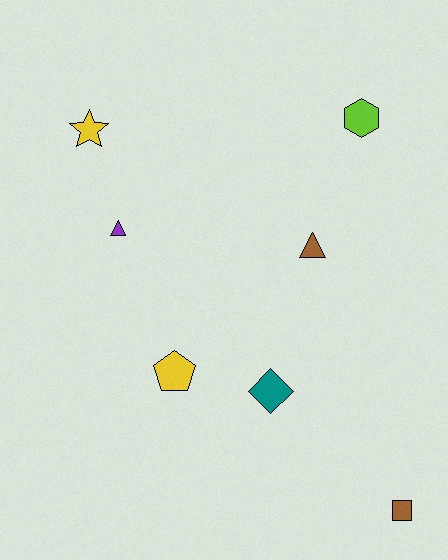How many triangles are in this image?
There are 2 triangles.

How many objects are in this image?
There are 7 objects.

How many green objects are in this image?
There are no green objects.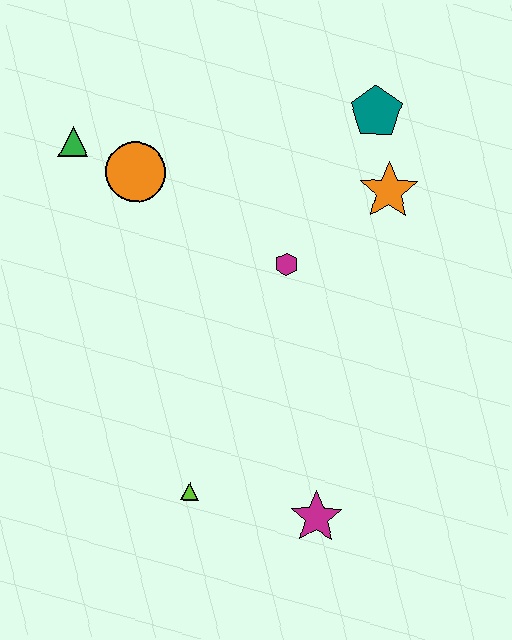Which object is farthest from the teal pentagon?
The lime triangle is farthest from the teal pentagon.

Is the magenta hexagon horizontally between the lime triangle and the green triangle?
No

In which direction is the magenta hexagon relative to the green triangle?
The magenta hexagon is to the right of the green triangle.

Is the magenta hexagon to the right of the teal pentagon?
No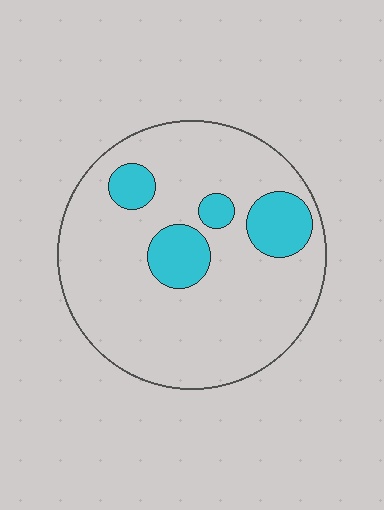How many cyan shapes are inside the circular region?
4.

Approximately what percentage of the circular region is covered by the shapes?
Approximately 15%.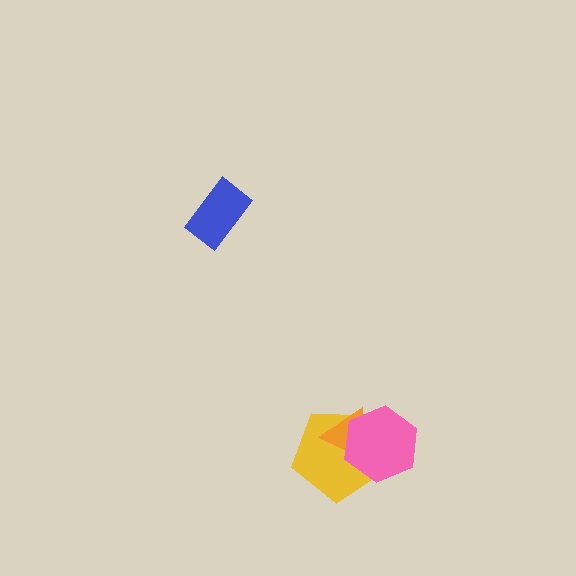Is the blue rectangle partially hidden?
No, no other shape covers it.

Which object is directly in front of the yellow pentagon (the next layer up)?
The orange triangle is directly in front of the yellow pentagon.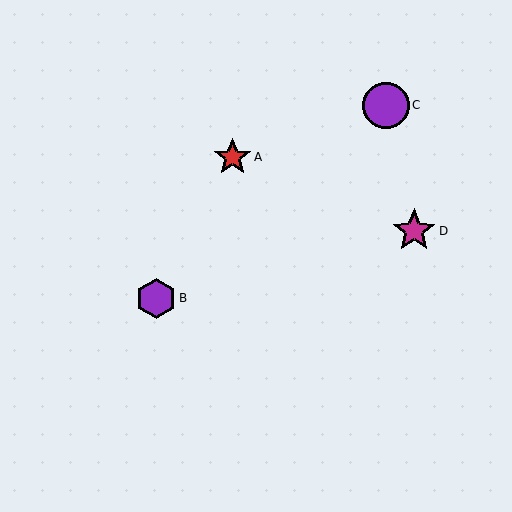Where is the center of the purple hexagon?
The center of the purple hexagon is at (156, 298).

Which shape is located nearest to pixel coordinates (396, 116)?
The purple circle (labeled C) at (386, 105) is nearest to that location.